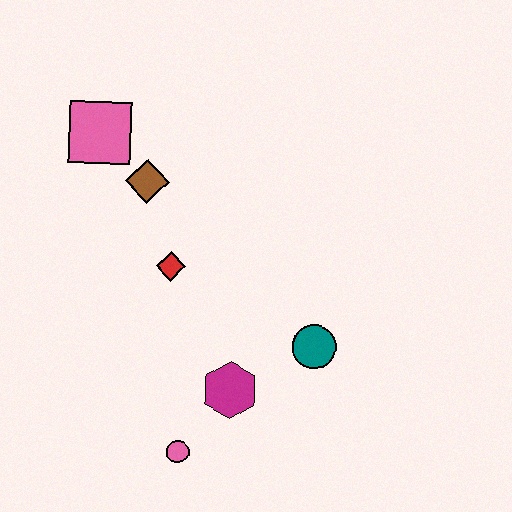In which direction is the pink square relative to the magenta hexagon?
The pink square is above the magenta hexagon.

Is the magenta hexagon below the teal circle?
Yes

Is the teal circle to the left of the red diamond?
No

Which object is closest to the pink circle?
The magenta hexagon is closest to the pink circle.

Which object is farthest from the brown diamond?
The pink circle is farthest from the brown diamond.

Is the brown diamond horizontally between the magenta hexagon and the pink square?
Yes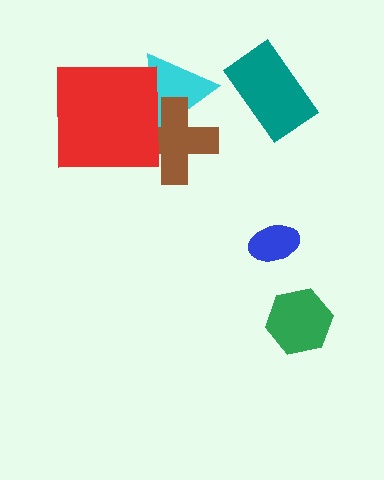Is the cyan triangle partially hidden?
Yes, it is partially covered by another shape.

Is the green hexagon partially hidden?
No, no other shape covers it.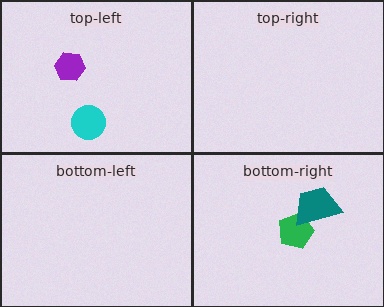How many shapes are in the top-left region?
2.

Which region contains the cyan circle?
The top-left region.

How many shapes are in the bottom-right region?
2.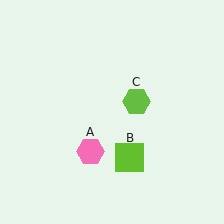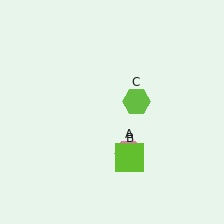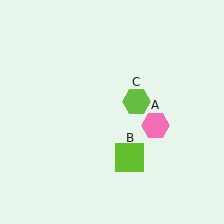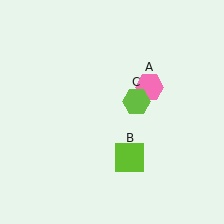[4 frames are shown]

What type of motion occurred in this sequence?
The pink hexagon (object A) rotated counterclockwise around the center of the scene.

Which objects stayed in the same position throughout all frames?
Lime square (object B) and lime hexagon (object C) remained stationary.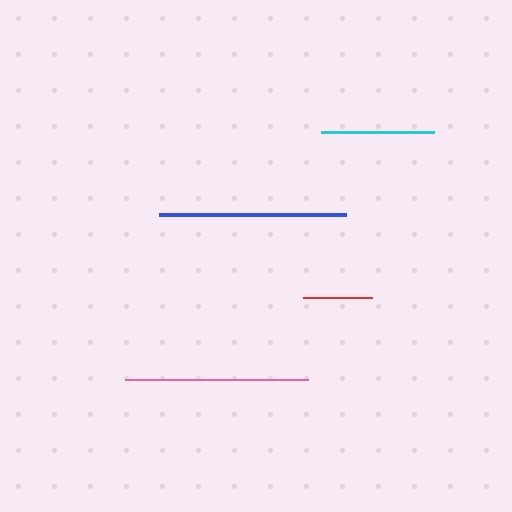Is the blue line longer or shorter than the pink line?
The blue line is longer than the pink line.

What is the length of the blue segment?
The blue segment is approximately 187 pixels long.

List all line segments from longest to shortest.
From longest to shortest: blue, pink, cyan, red.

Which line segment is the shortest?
The red line is the shortest at approximately 68 pixels.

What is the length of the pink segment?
The pink segment is approximately 183 pixels long.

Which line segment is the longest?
The blue line is the longest at approximately 187 pixels.